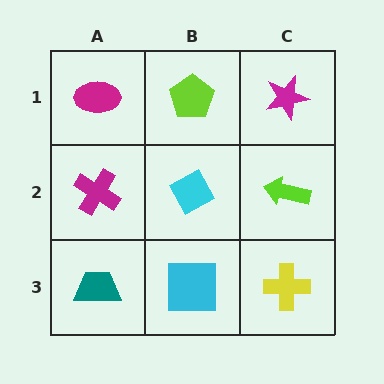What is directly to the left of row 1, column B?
A magenta ellipse.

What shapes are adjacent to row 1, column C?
A lime arrow (row 2, column C), a lime pentagon (row 1, column B).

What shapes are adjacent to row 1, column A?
A magenta cross (row 2, column A), a lime pentagon (row 1, column B).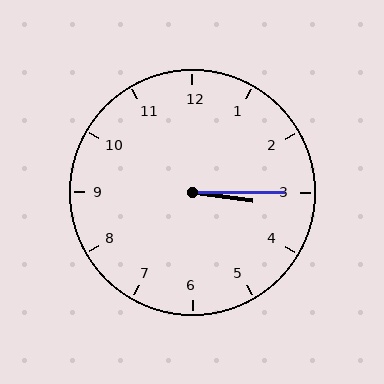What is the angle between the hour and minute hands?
Approximately 8 degrees.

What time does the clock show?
3:15.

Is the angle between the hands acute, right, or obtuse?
It is acute.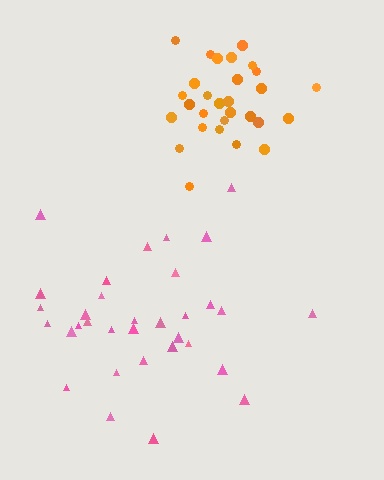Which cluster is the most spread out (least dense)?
Pink.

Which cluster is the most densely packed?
Orange.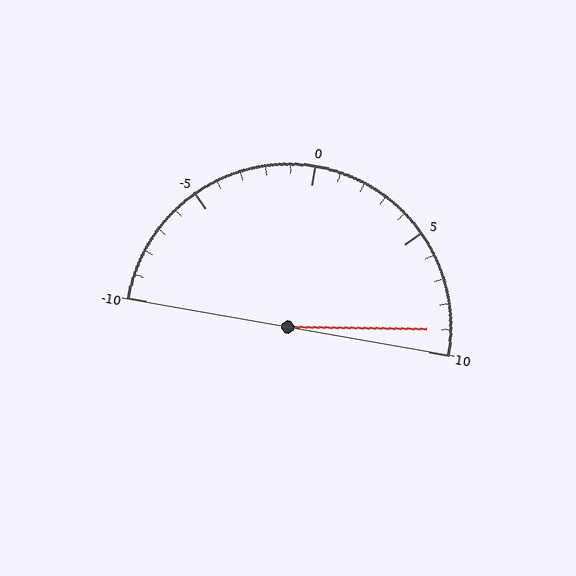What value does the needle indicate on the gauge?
The needle indicates approximately 9.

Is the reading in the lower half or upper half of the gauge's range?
The reading is in the upper half of the range (-10 to 10).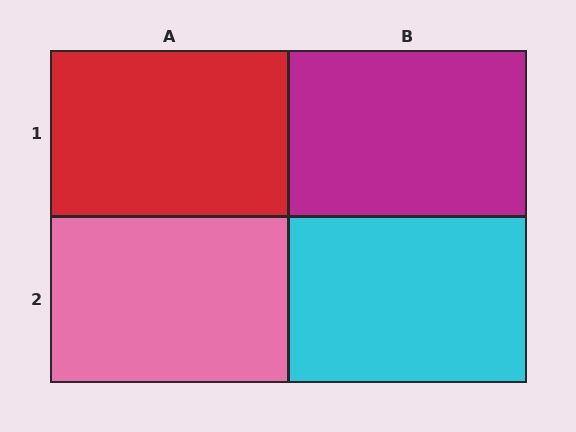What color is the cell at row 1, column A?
Red.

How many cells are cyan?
1 cell is cyan.